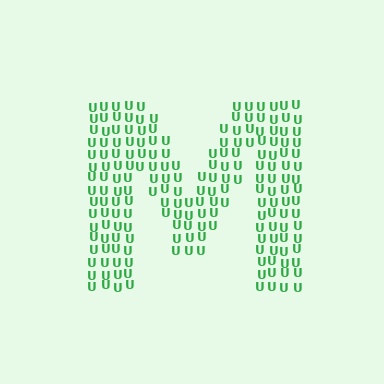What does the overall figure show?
The overall figure shows the letter M.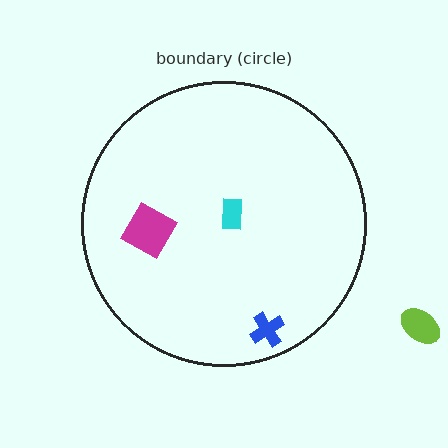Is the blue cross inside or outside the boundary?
Inside.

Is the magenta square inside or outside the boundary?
Inside.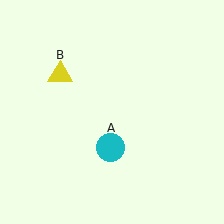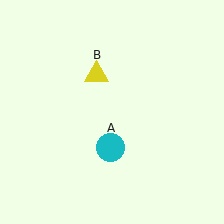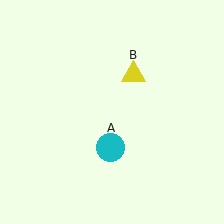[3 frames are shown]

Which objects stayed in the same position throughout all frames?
Cyan circle (object A) remained stationary.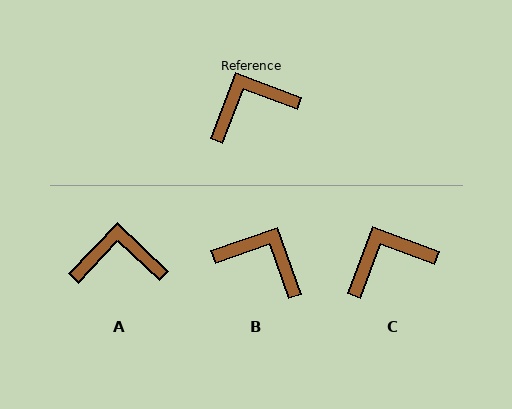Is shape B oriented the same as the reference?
No, it is off by about 50 degrees.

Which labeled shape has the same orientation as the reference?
C.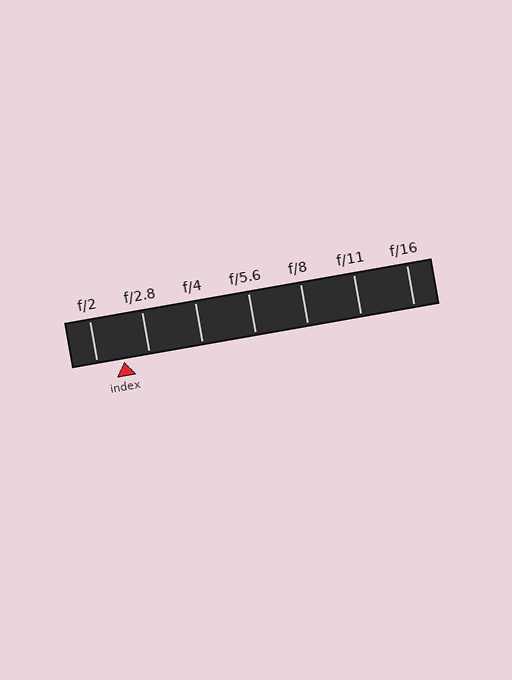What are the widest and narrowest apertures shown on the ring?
The widest aperture shown is f/2 and the narrowest is f/16.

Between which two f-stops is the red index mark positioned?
The index mark is between f/2 and f/2.8.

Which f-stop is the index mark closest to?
The index mark is closest to f/2.8.